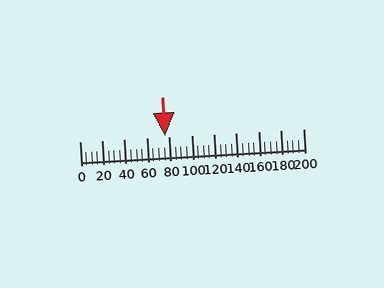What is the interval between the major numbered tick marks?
The major tick marks are spaced 20 units apart.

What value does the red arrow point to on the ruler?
The red arrow points to approximately 76.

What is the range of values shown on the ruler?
The ruler shows values from 0 to 200.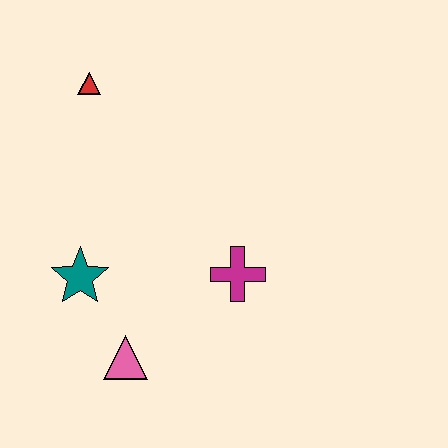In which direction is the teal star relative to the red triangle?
The teal star is below the red triangle.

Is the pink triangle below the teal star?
Yes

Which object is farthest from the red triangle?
The pink triangle is farthest from the red triangle.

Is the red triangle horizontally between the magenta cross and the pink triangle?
No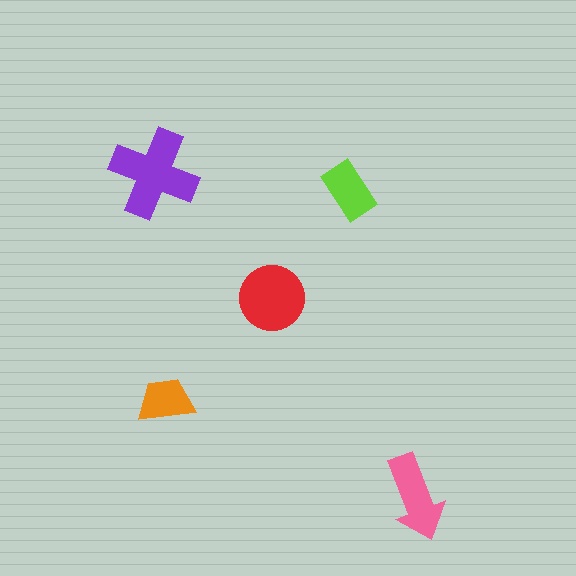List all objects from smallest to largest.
The orange trapezoid, the lime rectangle, the pink arrow, the red circle, the purple cross.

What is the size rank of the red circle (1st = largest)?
2nd.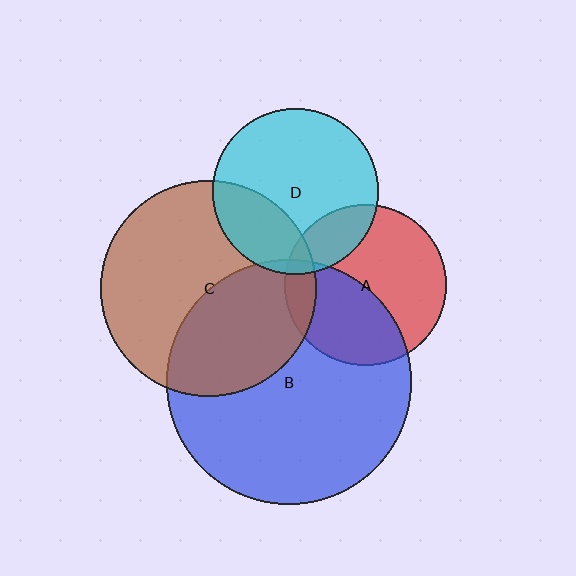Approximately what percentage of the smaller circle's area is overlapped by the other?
Approximately 40%.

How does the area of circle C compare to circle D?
Approximately 1.7 times.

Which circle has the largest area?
Circle B (blue).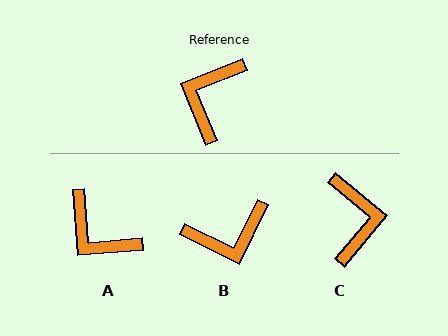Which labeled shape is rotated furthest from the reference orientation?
C, about 152 degrees away.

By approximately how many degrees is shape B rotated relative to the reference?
Approximately 131 degrees counter-clockwise.